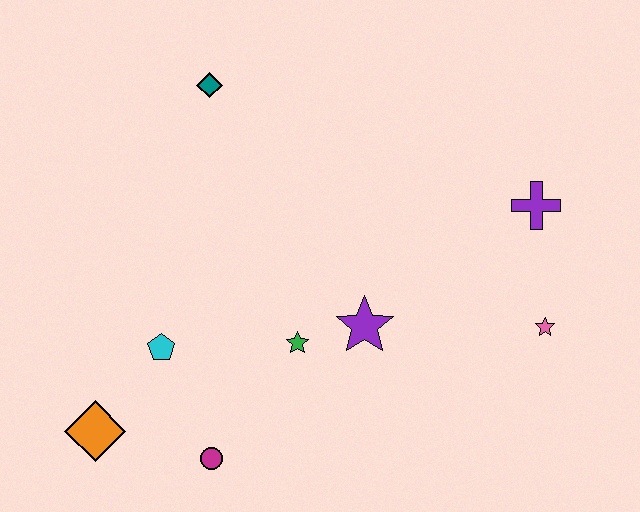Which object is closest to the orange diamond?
The cyan pentagon is closest to the orange diamond.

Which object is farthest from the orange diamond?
The purple cross is farthest from the orange diamond.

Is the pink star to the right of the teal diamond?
Yes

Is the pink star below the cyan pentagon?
No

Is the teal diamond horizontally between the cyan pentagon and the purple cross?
Yes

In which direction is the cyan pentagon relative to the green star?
The cyan pentagon is to the left of the green star.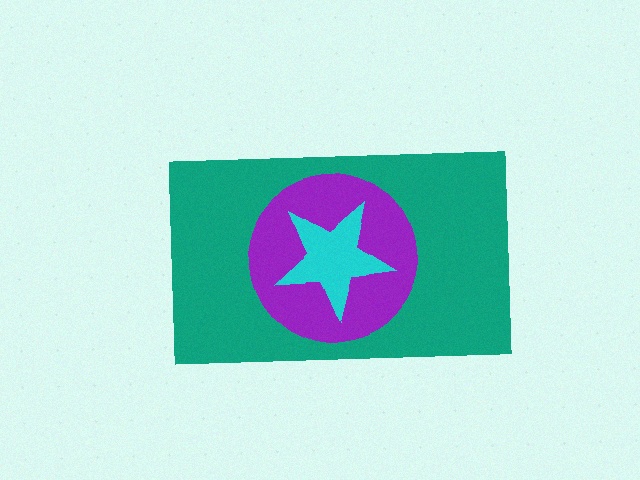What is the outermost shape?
The teal rectangle.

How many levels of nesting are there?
3.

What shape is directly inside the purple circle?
The cyan star.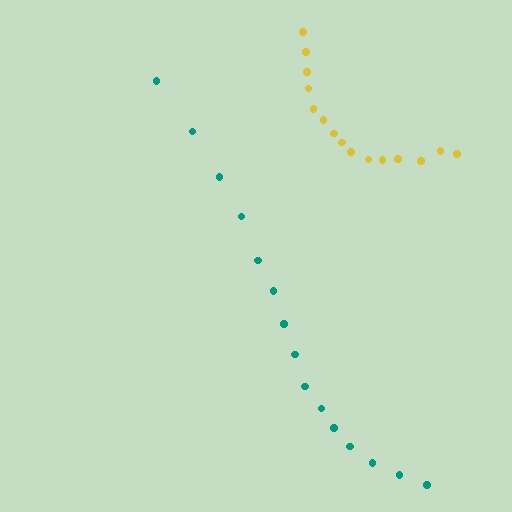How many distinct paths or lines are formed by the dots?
There are 2 distinct paths.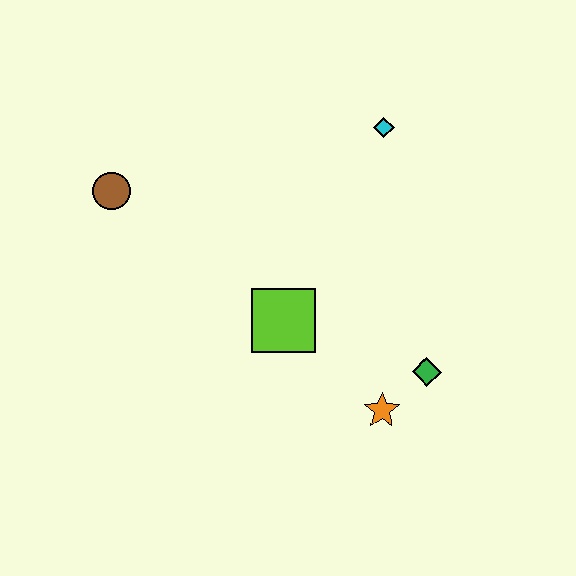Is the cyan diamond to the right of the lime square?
Yes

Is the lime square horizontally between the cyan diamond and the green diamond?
No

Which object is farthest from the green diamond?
The brown circle is farthest from the green diamond.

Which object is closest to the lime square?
The orange star is closest to the lime square.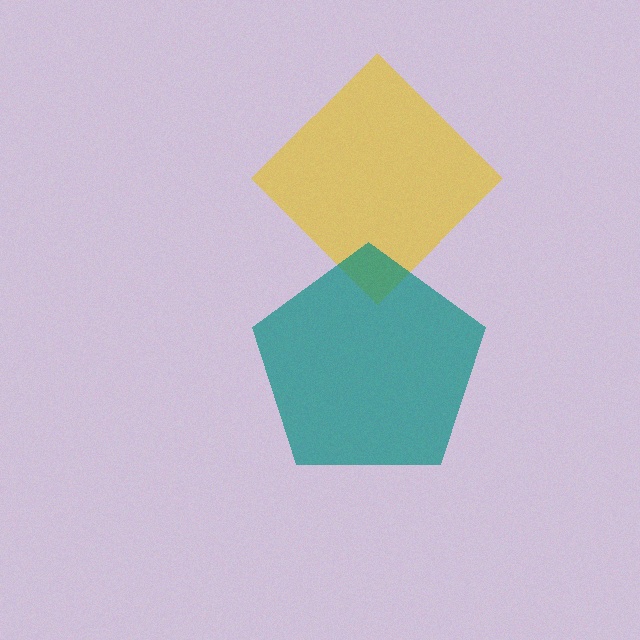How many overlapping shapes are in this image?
There are 2 overlapping shapes in the image.